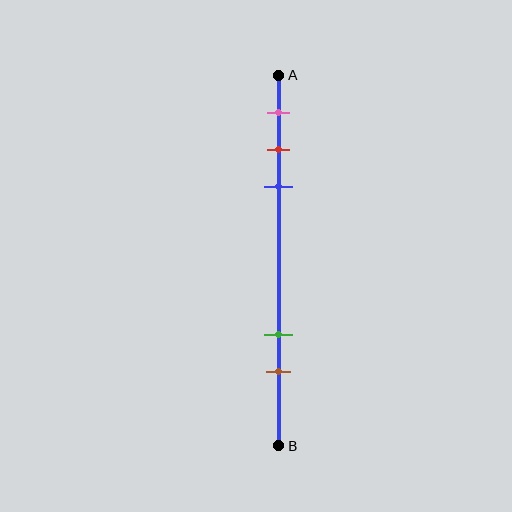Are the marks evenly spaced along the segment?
No, the marks are not evenly spaced.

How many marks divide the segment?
There are 5 marks dividing the segment.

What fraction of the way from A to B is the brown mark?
The brown mark is approximately 80% (0.8) of the way from A to B.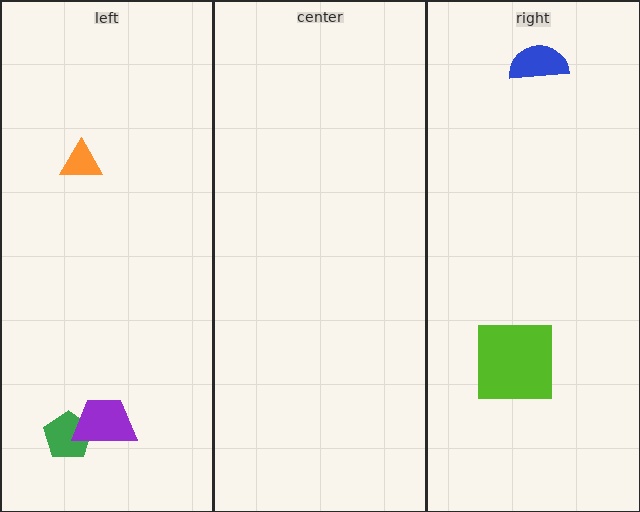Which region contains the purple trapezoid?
The left region.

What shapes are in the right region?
The blue semicircle, the lime square.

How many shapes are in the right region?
2.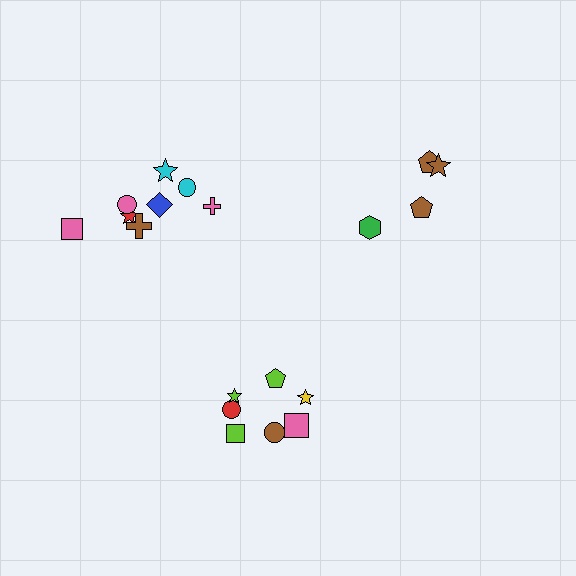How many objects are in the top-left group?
There are 8 objects.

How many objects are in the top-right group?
There are 4 objects.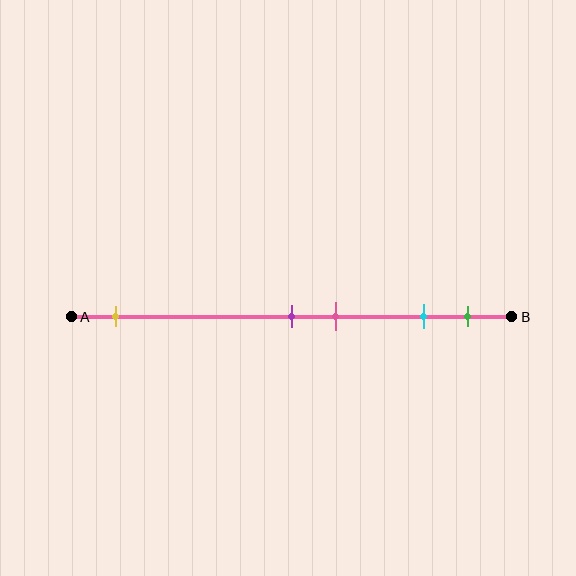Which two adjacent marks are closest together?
The purple and pink marks are the closest adjacent pair.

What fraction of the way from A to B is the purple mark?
The purple mark is approximately 50% (0.5) of the way from A to B.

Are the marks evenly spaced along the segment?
No, the marks are not evenly spaced.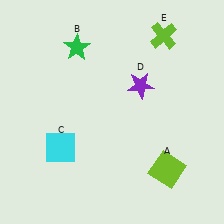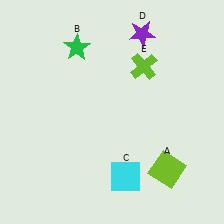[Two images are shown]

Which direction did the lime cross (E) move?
The lime cross (E) moved down.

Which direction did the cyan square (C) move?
The cyan square (C) moved right.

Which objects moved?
The objects that moved are: the cyan square (C), the purple star (D), the lime cross (E).